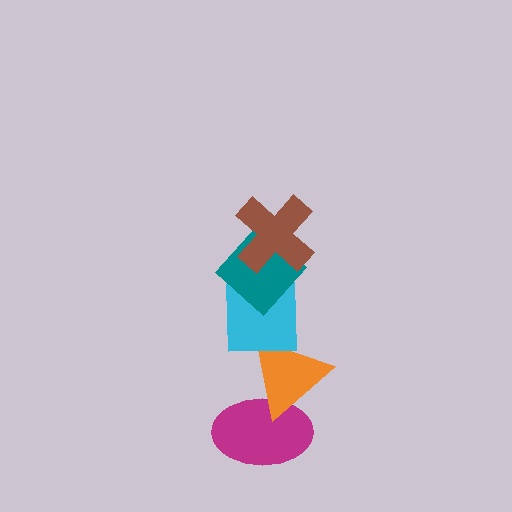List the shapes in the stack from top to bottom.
From top to bottom: the brown cross, the teal diamond, the cyan square, the orange triangle, the magenta ellipse.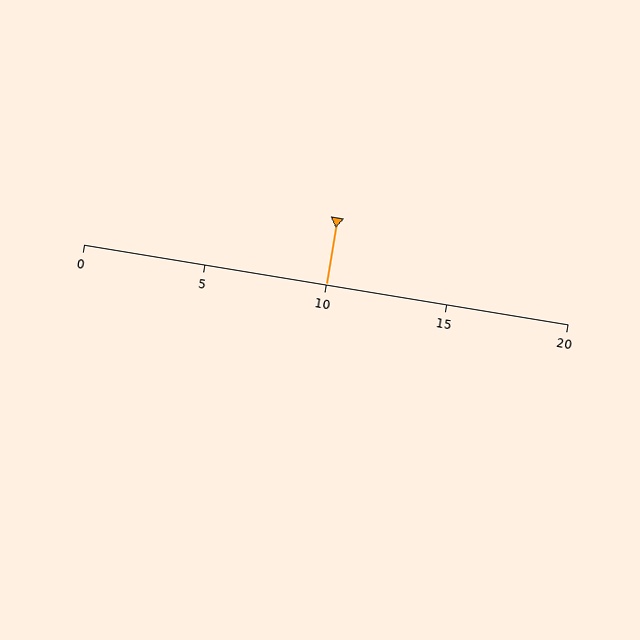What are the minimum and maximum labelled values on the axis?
The axis runs from 0 to 20.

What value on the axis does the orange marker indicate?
The marker indicates approximately 10.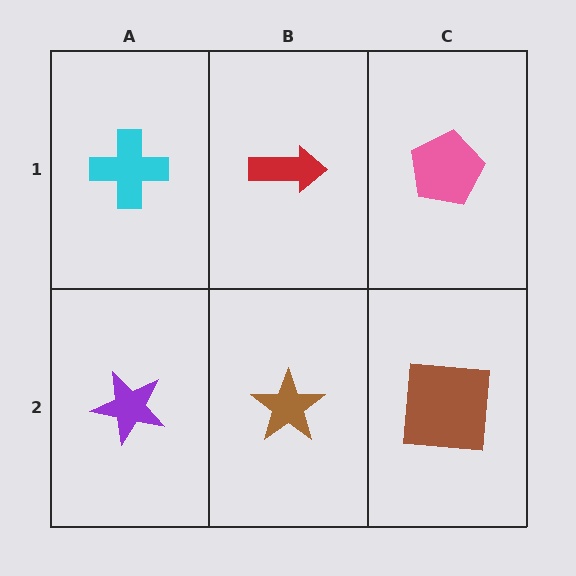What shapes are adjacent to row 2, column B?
A red arrow (row 1, column B), a purple star (row 2, column A), a brown square (row 2, column C).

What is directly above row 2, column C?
A pink pentagon.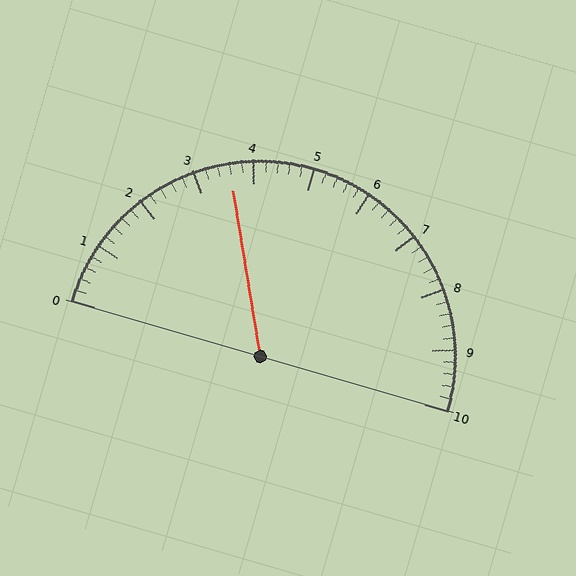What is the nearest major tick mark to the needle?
The nearest major tick mark is 4.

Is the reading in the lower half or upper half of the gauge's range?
The reading is in the lower half of the range (0 to 10).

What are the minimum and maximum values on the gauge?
The gauge ranges from 0 to 10.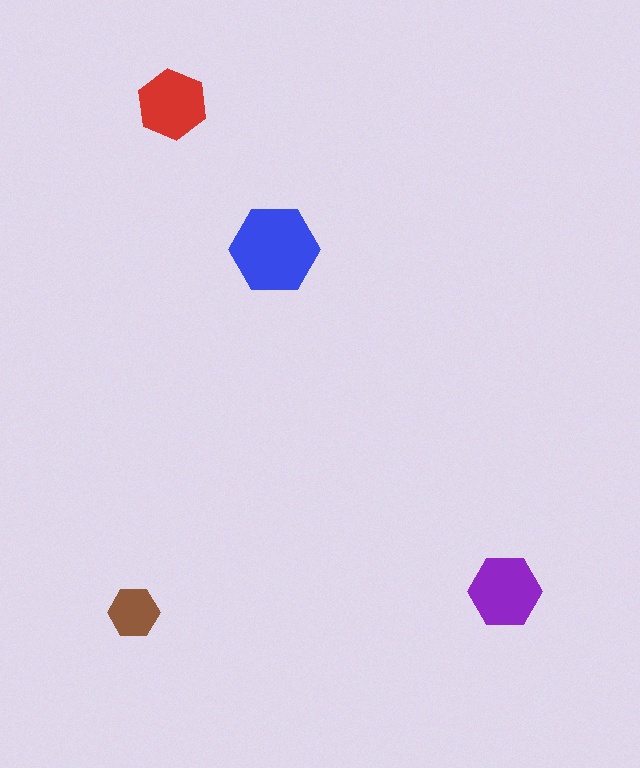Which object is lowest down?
The brown hexagon is bottommost.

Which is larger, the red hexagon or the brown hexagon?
The red one.